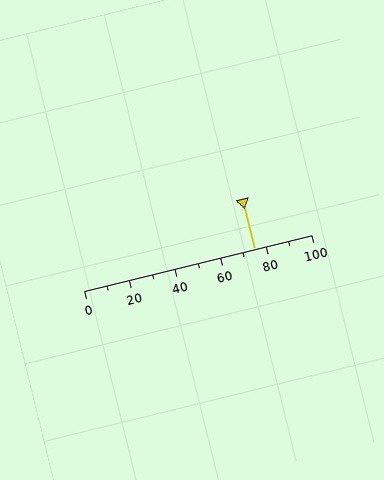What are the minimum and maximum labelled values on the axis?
The axis runs from 0 to 100.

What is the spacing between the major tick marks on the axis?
The major ticks are spaced 20 apart.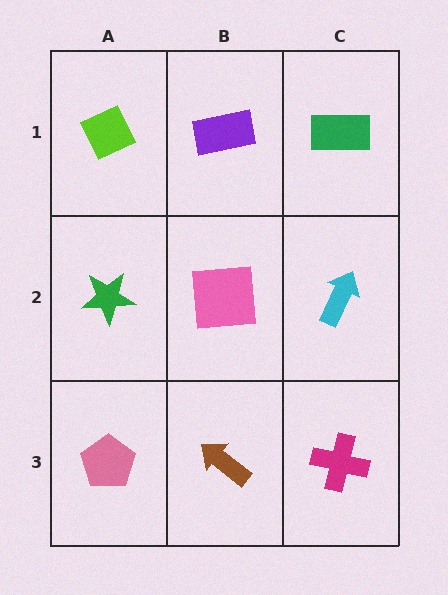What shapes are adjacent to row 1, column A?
A green star (row 2, column A), a purple rectangle (row 1, column B).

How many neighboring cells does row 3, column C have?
2.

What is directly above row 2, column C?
A green rectangle.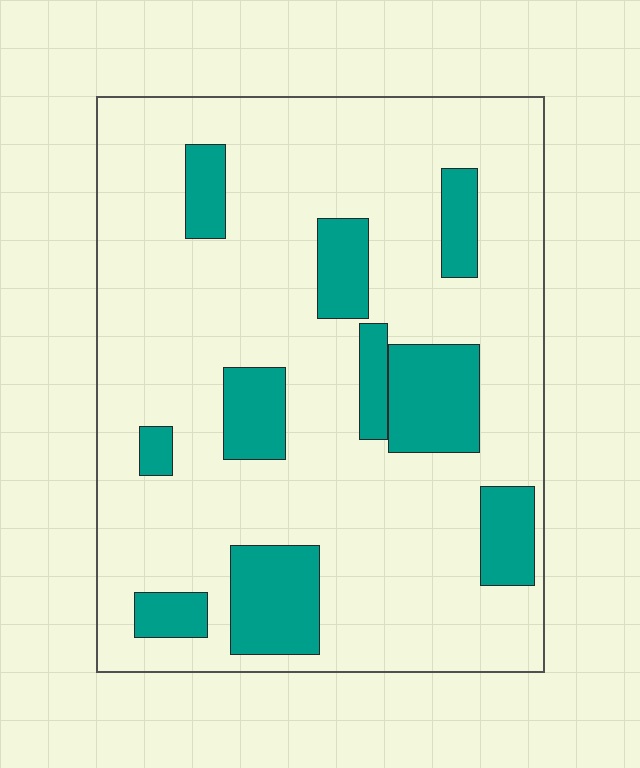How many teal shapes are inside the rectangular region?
10.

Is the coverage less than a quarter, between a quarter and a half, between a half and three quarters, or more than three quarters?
Less than a quarter.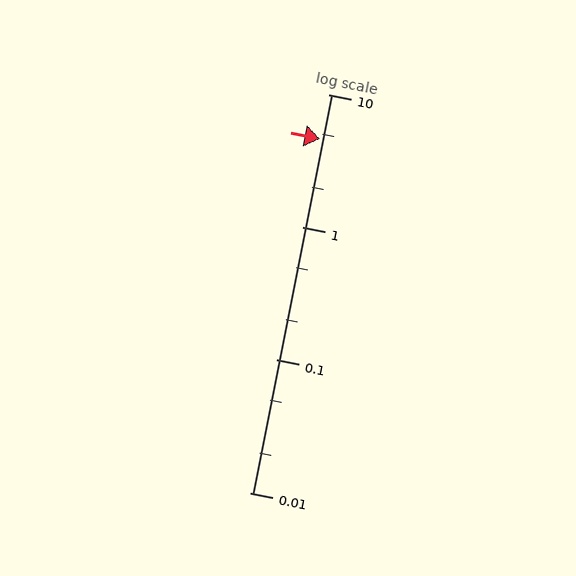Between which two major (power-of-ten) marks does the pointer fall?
The pointer is between 1 and 10.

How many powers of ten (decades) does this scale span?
The scale spans 3 decades, from 0.01 to 10.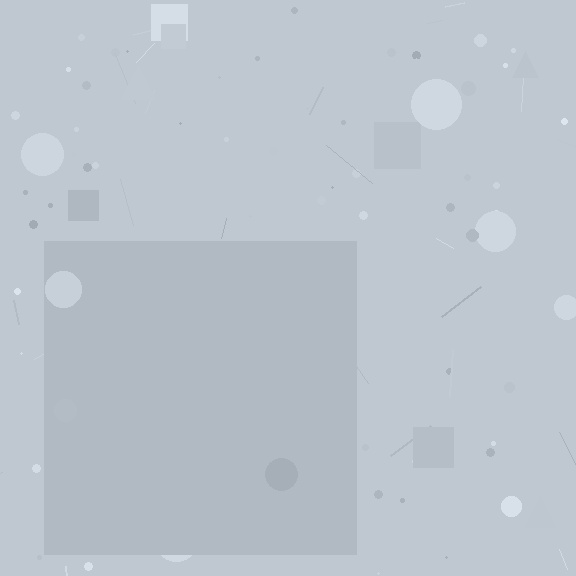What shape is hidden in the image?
A square is hidden in the image.